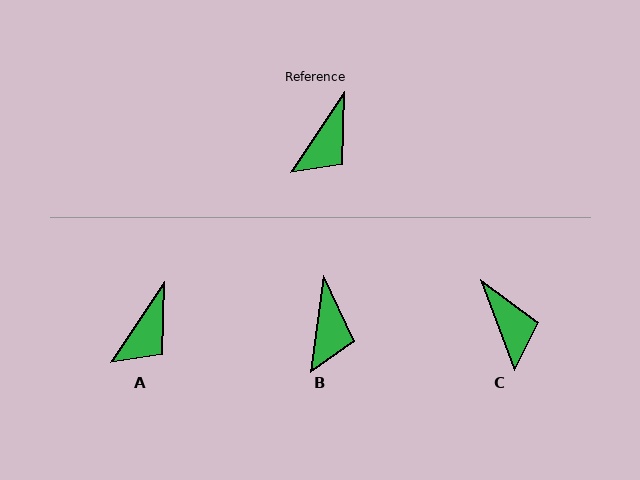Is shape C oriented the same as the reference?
No, it is off by about 54 degrees.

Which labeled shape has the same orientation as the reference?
A.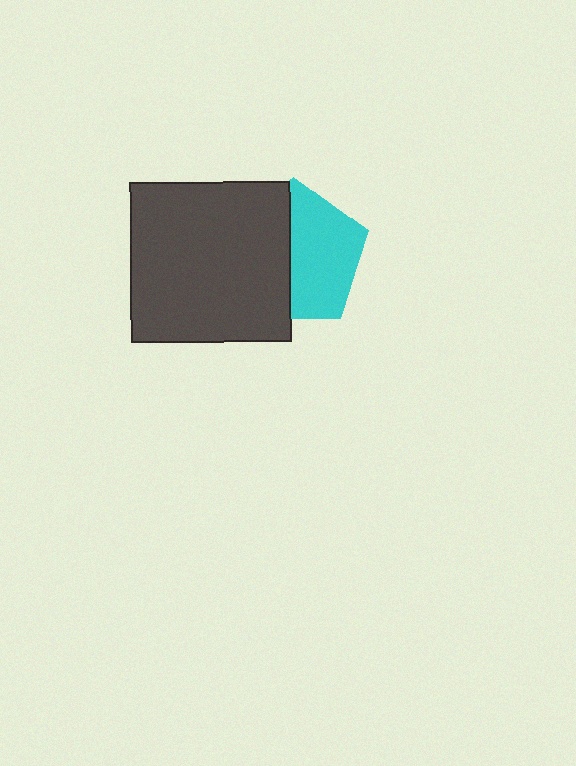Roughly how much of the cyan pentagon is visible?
About half of it is visible (roughly 54%).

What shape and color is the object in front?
The object in front is a dark gray square.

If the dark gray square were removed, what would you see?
You would see the complete cyan pentagon.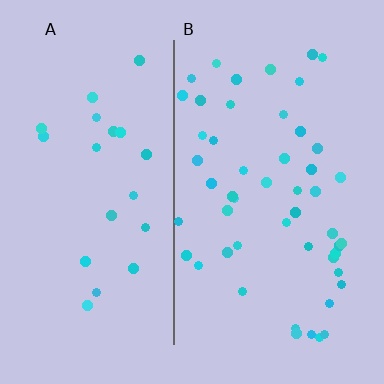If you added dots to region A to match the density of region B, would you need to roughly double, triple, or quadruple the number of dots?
Approximately double.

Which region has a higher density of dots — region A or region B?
B (the right).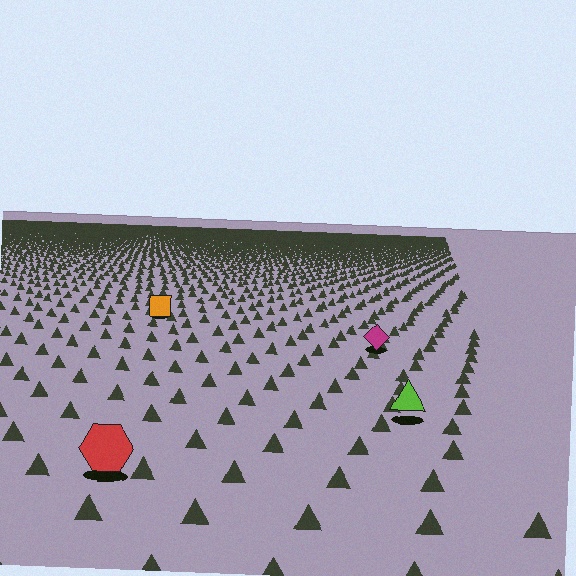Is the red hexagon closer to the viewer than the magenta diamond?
Yes. The red hexagon is closer — you can tell from the texture gradient: the ground texture is coarser near it.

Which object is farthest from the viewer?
The orange square is farthest from the viewer. It appears smaller and the ground texture around it is denser.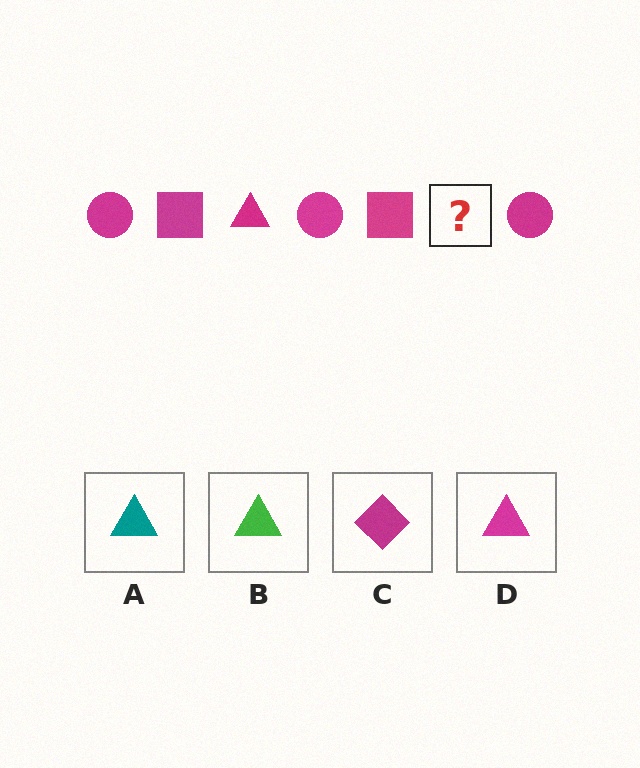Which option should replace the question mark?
Option D.